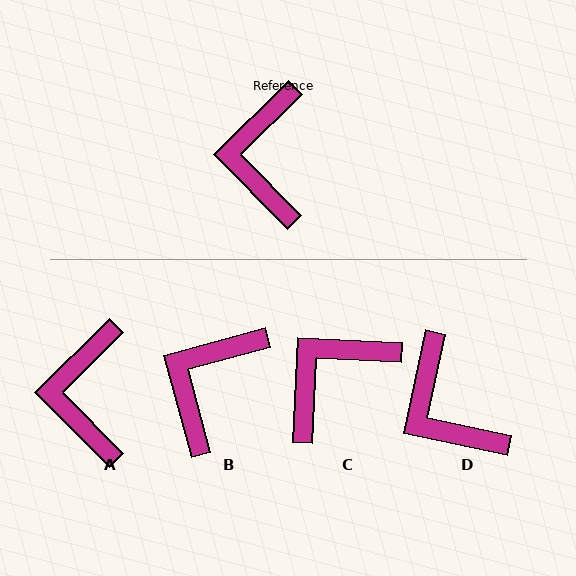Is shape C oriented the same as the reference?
No, it is off by about 48 degrees.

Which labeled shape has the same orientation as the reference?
A.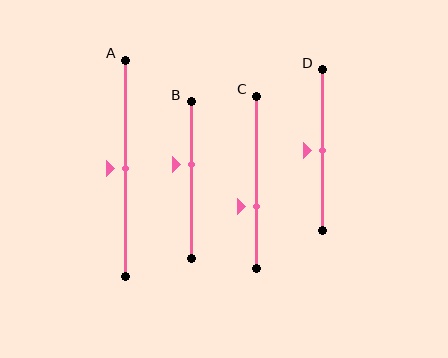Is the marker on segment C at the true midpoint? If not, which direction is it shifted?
No, the marker on segment C is shifted downward by about 14% of the segment length.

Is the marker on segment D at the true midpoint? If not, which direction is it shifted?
Yes, the marker on segment D is at the true midpoint.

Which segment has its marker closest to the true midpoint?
Segment A has its marker closest to the true midpoint.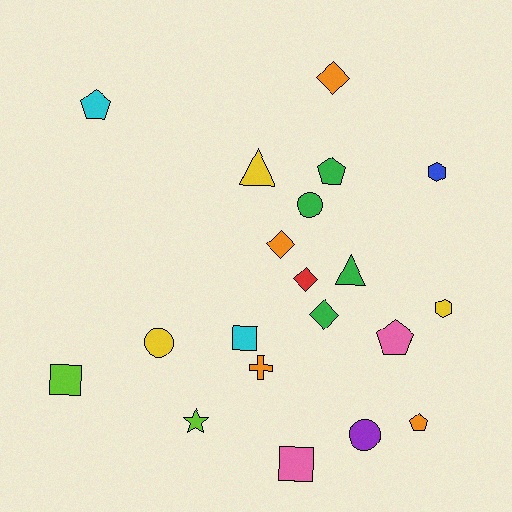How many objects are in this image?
There are 20 objects.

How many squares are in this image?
There are 3 squares.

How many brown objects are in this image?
There are no brown objects.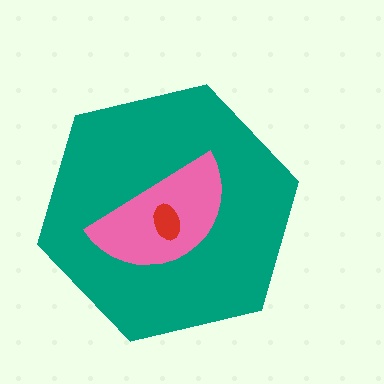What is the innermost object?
The red ellipse.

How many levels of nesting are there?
3.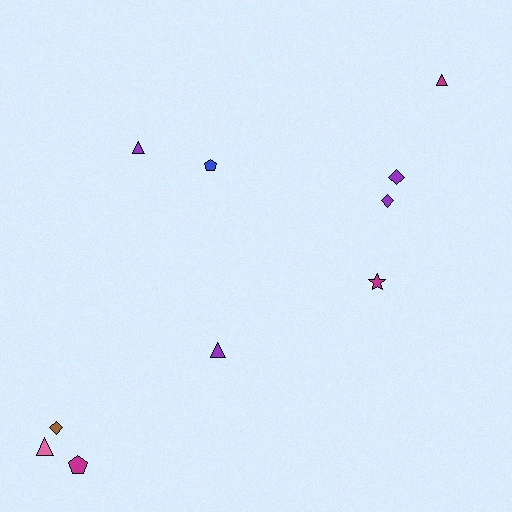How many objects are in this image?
There are 10 objects.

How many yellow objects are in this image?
There are no yellow objects.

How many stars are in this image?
There is 1 star.